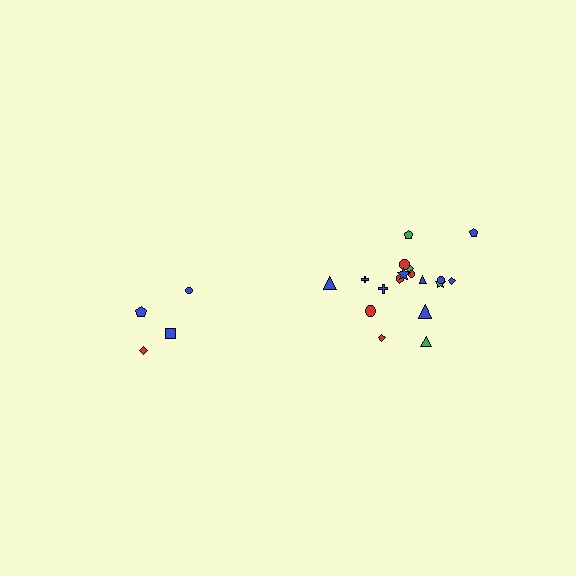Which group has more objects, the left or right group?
The right group.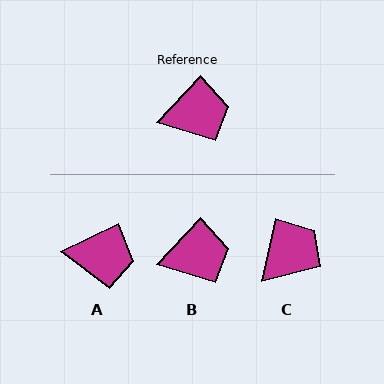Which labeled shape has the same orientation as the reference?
B.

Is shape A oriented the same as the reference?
No, it is off by about 21 degrees.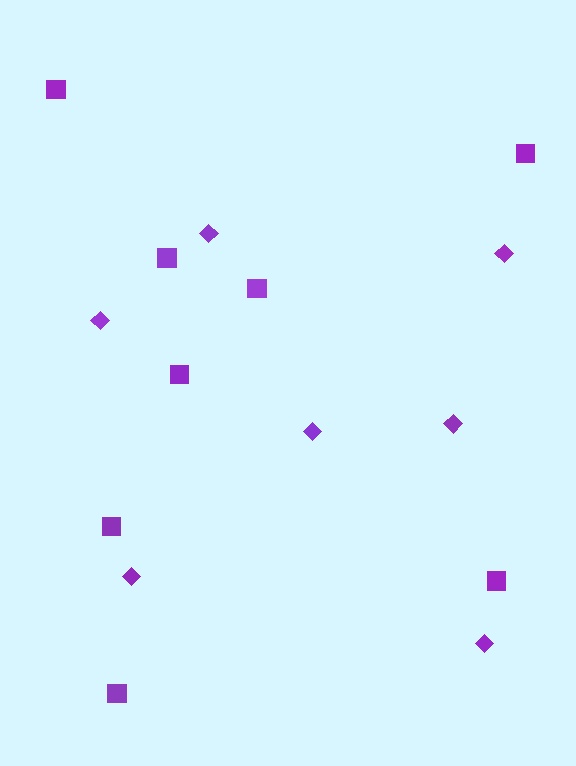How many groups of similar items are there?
There are 2 groups: one group of diamonds (7) and one group of squares (8).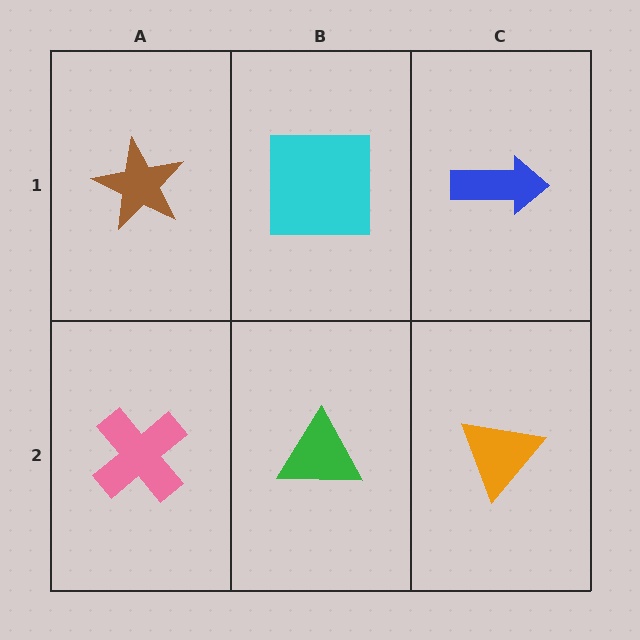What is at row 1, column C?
A blue arrow.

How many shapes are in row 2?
3 shapes.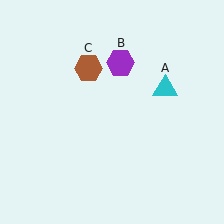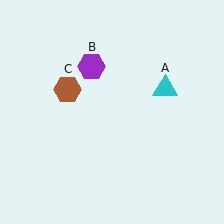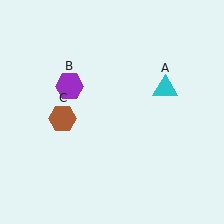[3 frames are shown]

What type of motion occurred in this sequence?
The purple hexagon (object B), brown hexagon (object C) rotated counterclockwise around the center of the scene.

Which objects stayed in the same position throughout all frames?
Cyan triangle (object A) remained stationary.